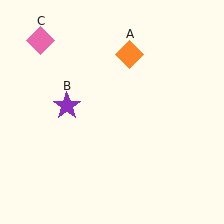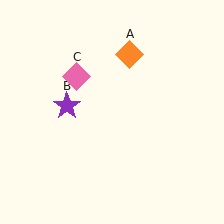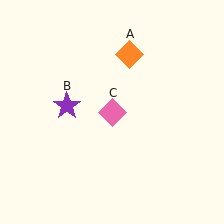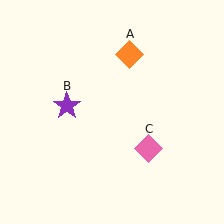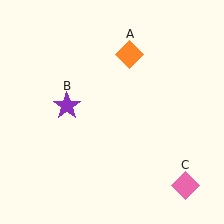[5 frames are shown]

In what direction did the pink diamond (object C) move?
The pink diamond (object C) moved down and to the right.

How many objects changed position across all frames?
1 object changed position: pink diamond (object C).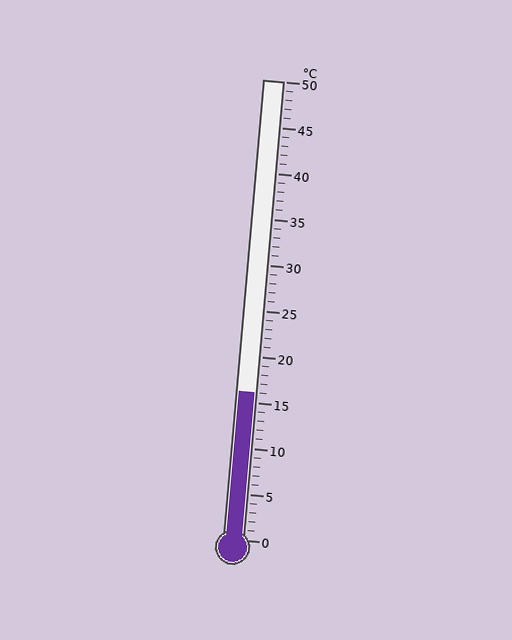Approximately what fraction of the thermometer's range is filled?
The thermometer is filled to approximately 30% of its range.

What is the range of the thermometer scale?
The thermometer scale ranges from 0°C to 50°C.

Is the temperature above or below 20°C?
The temperature is below 20°C.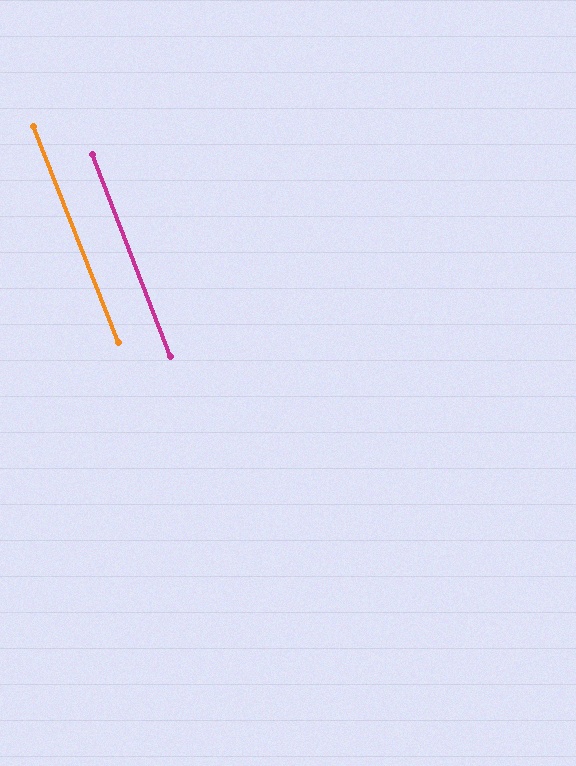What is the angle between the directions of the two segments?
Approximately 0 degrees.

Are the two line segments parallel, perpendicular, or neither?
Parallel — their directions differ by only 0.5°.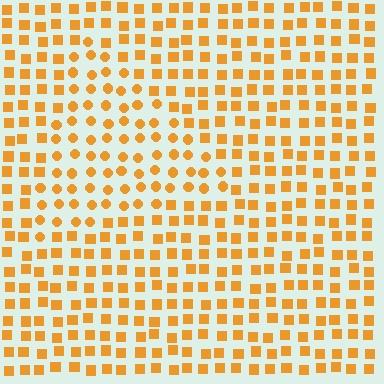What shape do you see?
I see a triangle.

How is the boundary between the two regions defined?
The boundary is defined by a change in element shape: circles inside vs. squares outside. All elements share the same color and spacing.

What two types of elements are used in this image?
The image uses circles inside the triangle region and squares outside it.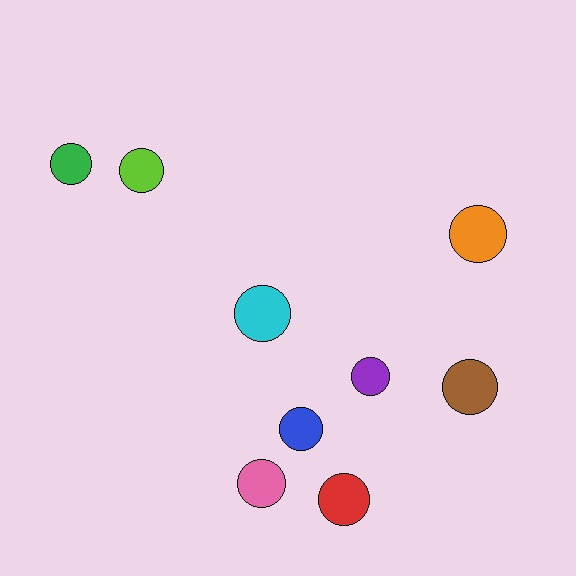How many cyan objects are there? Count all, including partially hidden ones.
There is 1 cyan object.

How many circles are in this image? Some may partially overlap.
There are 9 circles.